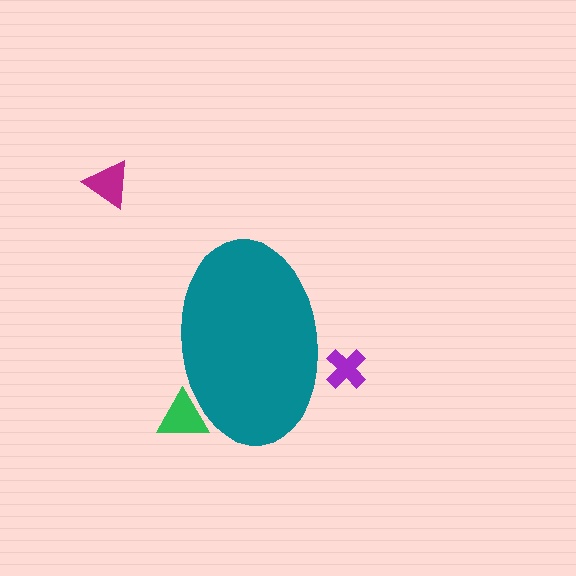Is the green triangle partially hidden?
Yes, the green triangle is partially hidden behind the teal ellipse.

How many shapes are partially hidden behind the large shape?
2 shapes are partially hidden.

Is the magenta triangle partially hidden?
No, the magenta triangle is fully visible.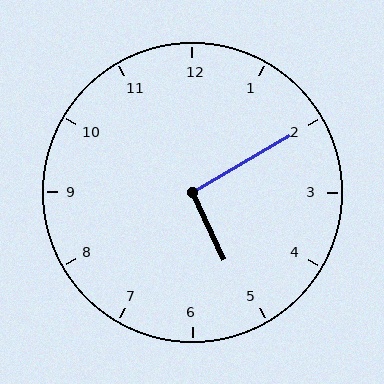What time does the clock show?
5:10.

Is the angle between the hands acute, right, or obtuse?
It is right.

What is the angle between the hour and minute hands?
Approximately 95 degrees.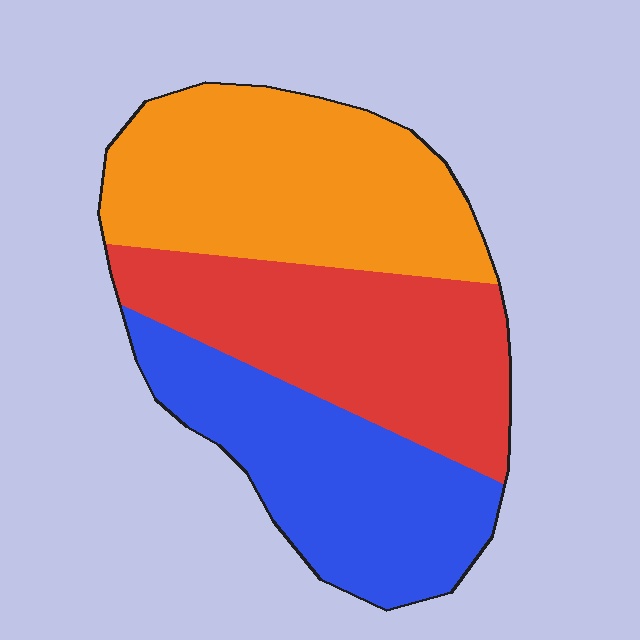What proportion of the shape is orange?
Orange covers about 35% of the shape.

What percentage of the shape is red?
Red covers 33% of the shape.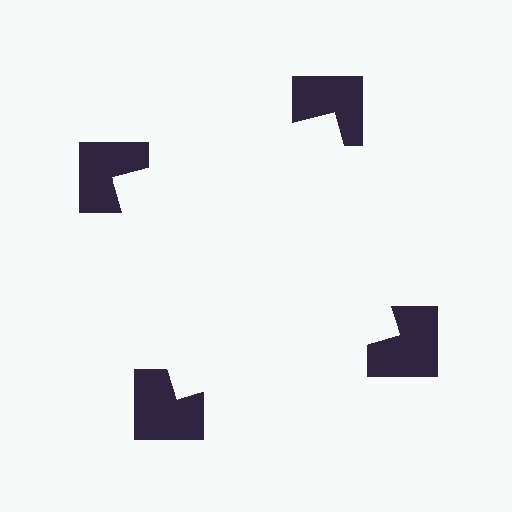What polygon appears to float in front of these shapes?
An illusory square — its edges are inferred from the aligned wedge cuts in the notched squares, not physically drawn.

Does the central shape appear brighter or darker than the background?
It typically appears slightly brighter than the background, even though no actual brightness change is drawn.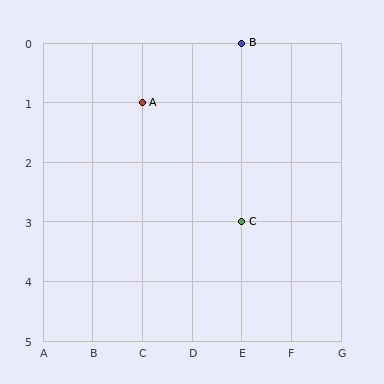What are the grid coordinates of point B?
Point B is at grid coordinates (E, 0).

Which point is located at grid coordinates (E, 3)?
Point C is at (E, 3).